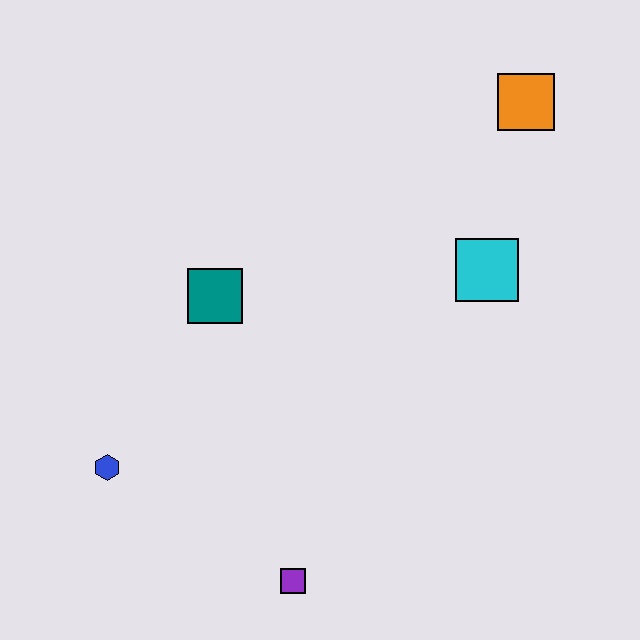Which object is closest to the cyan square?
The orange square is closest to the cyan square.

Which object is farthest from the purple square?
The orange square is farthest from the purple square.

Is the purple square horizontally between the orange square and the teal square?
Yes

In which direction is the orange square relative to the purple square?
The orange square is above the purple square.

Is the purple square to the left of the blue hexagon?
No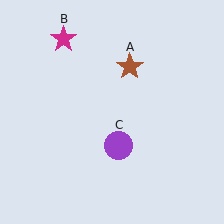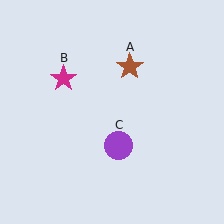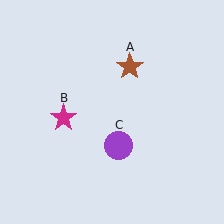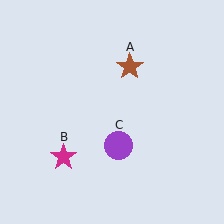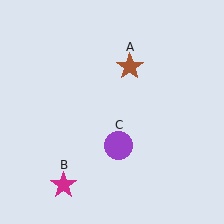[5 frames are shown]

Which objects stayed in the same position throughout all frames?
Brown star (object A) and purple circle (object C) remained stationary.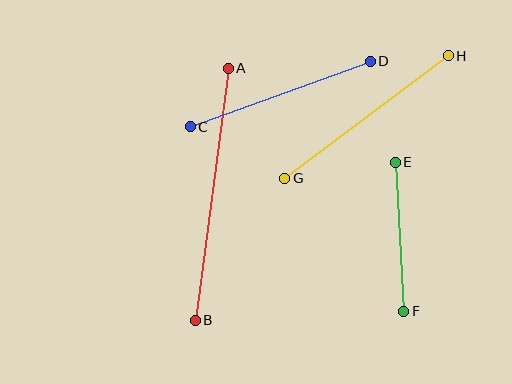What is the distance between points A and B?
The distance is approximately 254 pixels.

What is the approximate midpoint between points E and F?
The midpoint is at approximately (399, 237) pixels.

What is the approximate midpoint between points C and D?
The midpoint is at approximately (280, 94) pixels.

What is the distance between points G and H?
The distance is approximately 204 pixels.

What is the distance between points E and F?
The distance is approximately 149 pixels.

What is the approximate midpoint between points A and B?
The midpoint is at approximately (212, 194) pixels.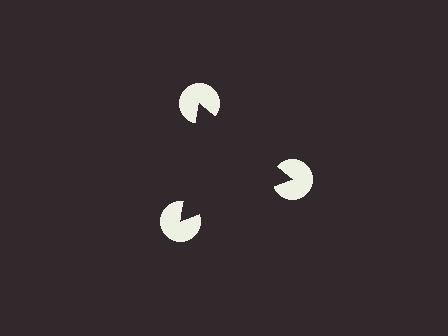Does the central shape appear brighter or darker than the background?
It typically appears slightly darker than the background, even though no actual brightness change is drawn.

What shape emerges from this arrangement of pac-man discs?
An illusory triangle — its edges are inferred from the aligned wedge cuts in the pac-man discs, not physically drawn.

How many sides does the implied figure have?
3 sides.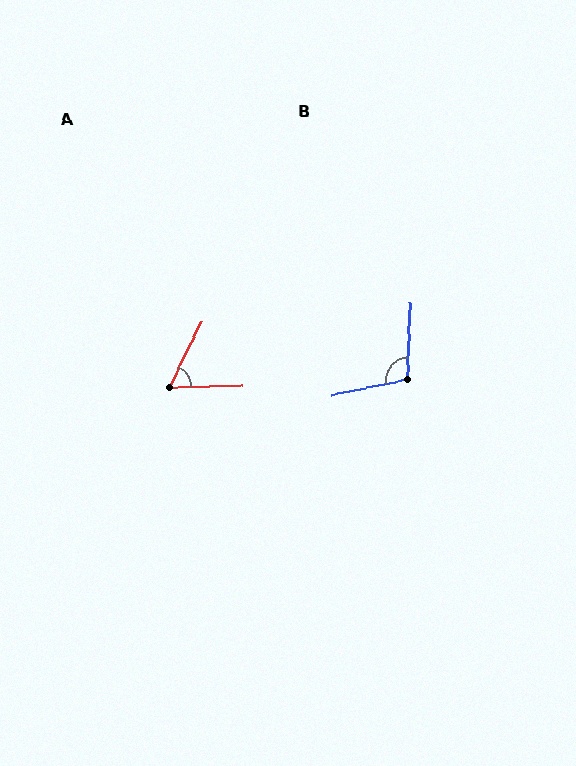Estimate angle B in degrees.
Approximately 104 degrees.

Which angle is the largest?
B, at approximately 104 degrees.